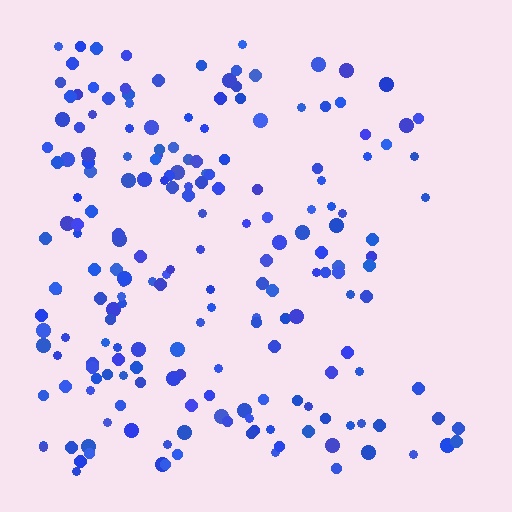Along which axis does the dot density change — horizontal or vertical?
Horizontal.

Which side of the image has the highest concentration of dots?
The left.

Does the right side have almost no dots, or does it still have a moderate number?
Still a moderate number, just noticeably fewer than the left.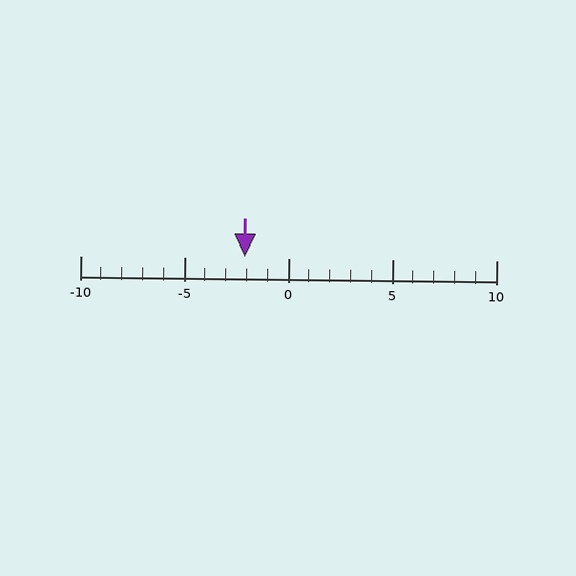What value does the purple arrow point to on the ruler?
The purple arrow points to approximately -2.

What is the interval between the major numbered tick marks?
The major tick marks are spaced 5 units apart.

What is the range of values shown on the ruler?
The ruler shows values from -10 to 10.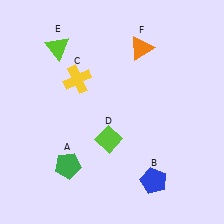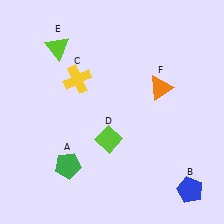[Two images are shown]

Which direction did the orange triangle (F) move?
The orange triangle (F) moved down.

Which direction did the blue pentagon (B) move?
The blue pentagon (B) moved right.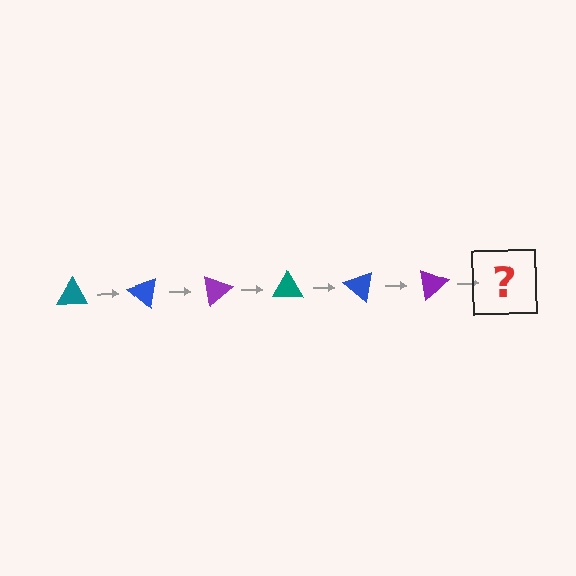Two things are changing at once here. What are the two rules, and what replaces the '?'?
The two rules are that it rotates 40 degrees each step and the color cycles through teal, blue, and purple. The '?' should be a teal triangle, rotated 240 degrees from the start.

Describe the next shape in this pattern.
It should be a teal triangle, rotated 240 degrees from the start.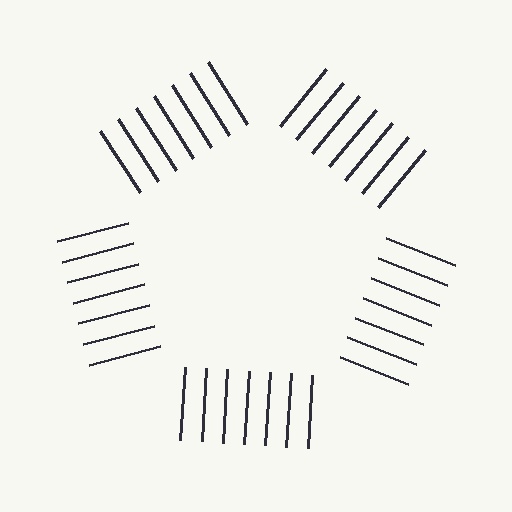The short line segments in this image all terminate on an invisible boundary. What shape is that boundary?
An illusory pentagon — the line segments terminate on its edges but no continuous stroke is drawn.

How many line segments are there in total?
35 — 7 along each of the 5 edges.